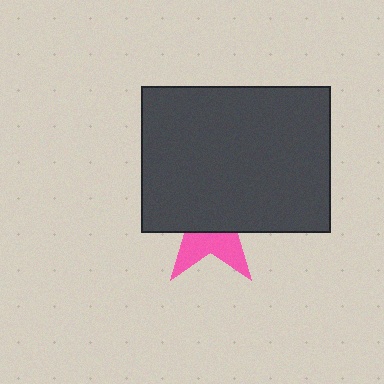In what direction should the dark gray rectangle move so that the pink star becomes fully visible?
The dark gray rectangle should move up. That is the shortest direction to clear the overlap and leave the pink star fully visible.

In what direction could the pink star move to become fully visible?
The pink star could move down. That would shift it out from behind the dark gray rectangle entirely.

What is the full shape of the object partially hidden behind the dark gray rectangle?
The partially hidden object is a pink star.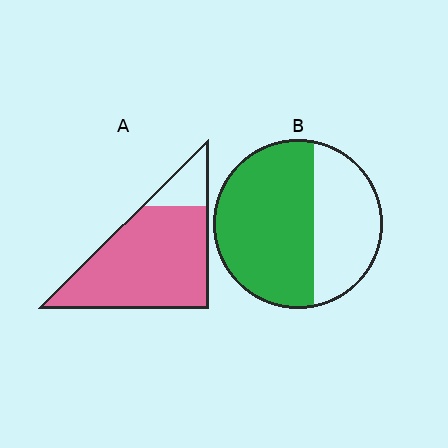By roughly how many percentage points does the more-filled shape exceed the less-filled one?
By roughly 20 percentage points (A over B).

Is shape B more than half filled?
Yes.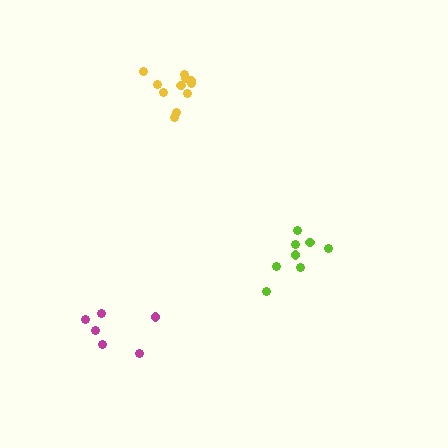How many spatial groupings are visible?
There are 3 spatial groupings.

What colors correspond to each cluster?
The clusters are colored: yellow, lime, magenta.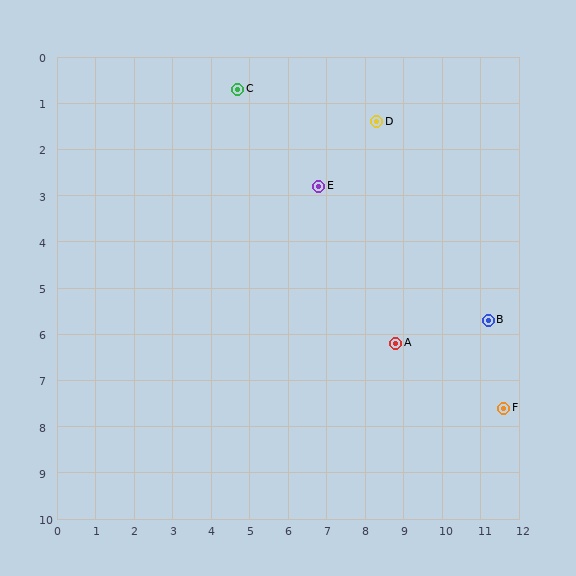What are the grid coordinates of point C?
Point C is at approximately (4.7, 0.7).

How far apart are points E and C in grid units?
Points E and C are about 3.0 grid units apart.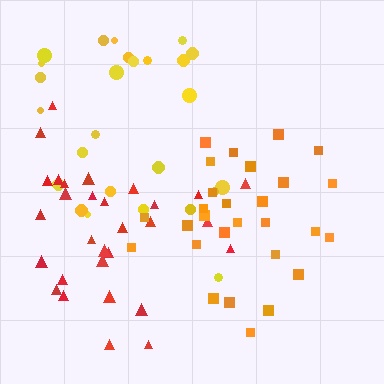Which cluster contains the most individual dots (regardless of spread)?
Red (30).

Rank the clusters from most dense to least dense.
orange, red, yellow.